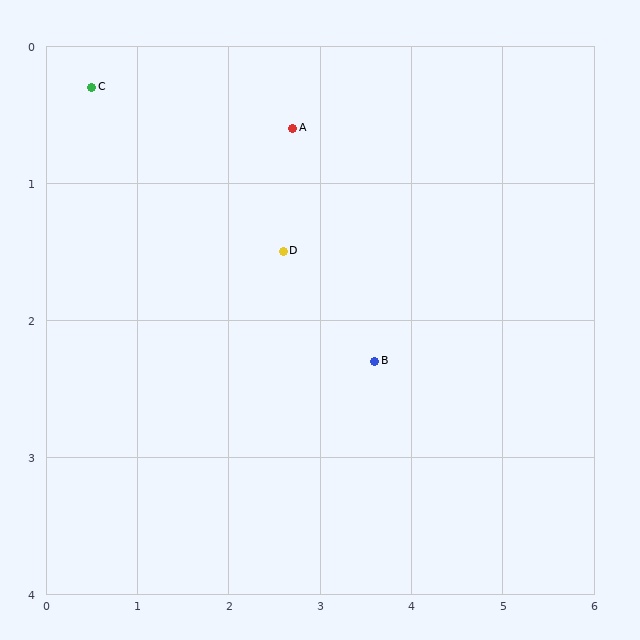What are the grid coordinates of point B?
Point B is at approximately (3.6, 2.3).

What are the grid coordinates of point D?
Point D is at approximately (2.6, 1.5).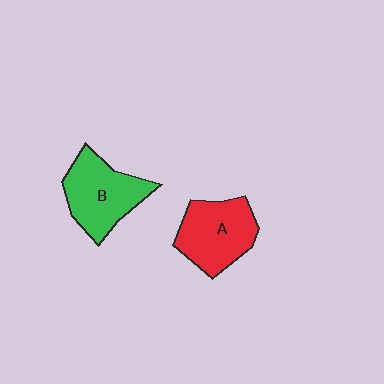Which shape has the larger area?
Shape B (green).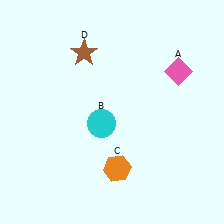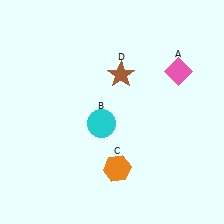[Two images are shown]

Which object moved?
The brown star (D) moved right.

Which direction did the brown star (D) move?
The brown star (D) moved right.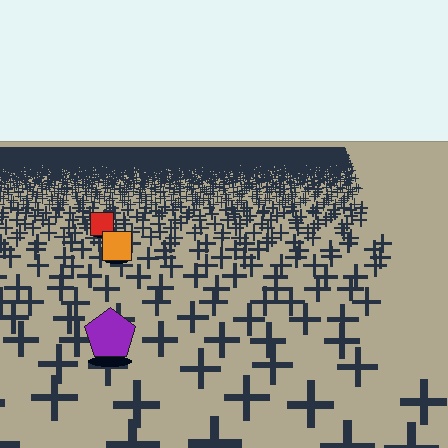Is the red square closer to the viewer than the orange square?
No. The orange square is closer — you can tell from the texture gradient: the ground texture is coarser near it.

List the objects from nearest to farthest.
From nearest to farthest: the purple pentagon, the orange square, the red square.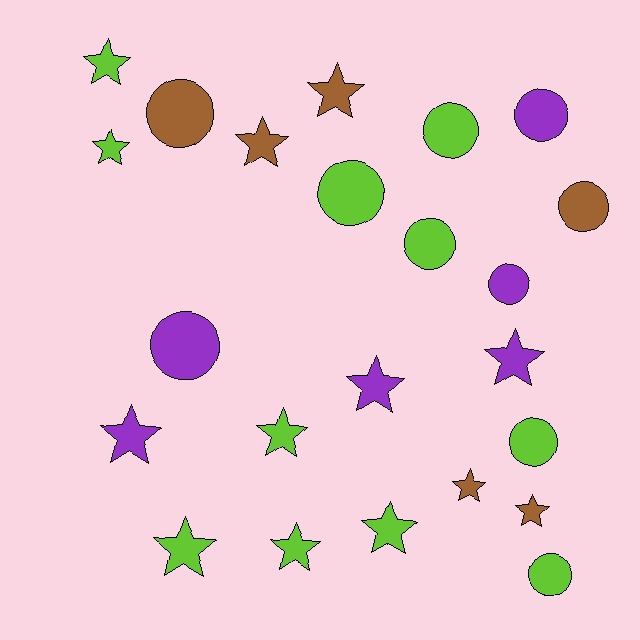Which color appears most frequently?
Lime, with 11 objects.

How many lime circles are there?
There are 5 lime circles.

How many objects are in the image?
There are 23 objects.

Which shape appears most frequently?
Star, with 13 objects.